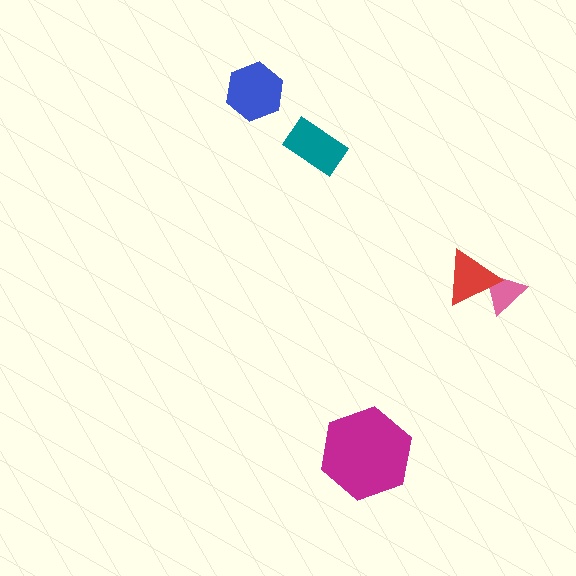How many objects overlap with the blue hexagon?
0 objects overlap with the blue hexagon.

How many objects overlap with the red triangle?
1 object overlaps with the red triangle.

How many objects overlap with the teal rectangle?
0 objects overlap with the teal rectangle.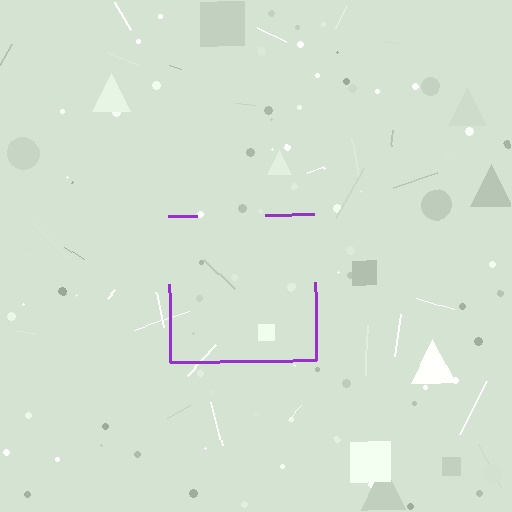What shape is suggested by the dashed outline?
The dashed outline suggests a square.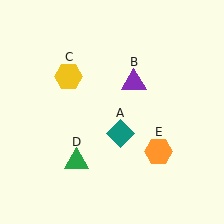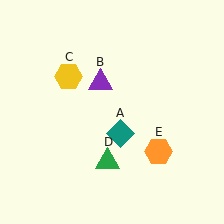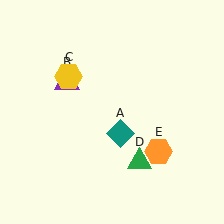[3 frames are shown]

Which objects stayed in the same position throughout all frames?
Teal diamond (object A) and yellow hexagon (object C) and orange hexagon (object E) remained stationary.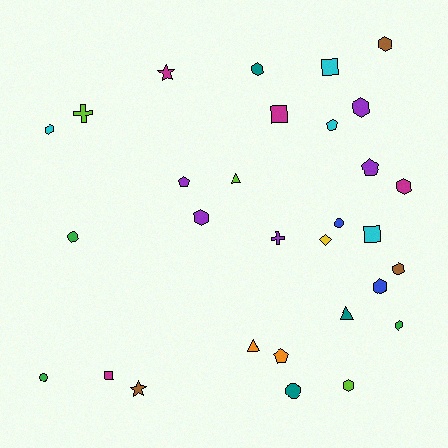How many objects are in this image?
There are 30 objects.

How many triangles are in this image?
There are 3 triangles.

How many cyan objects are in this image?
There are 4 cyan objects.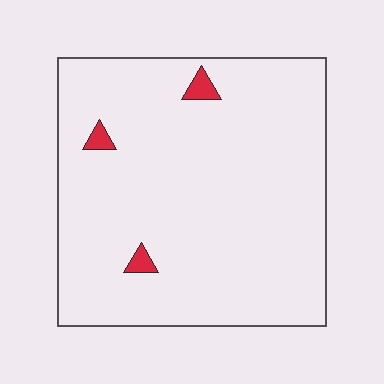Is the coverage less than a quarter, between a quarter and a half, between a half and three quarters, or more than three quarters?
Less than a quarter.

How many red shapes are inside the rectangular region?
3.